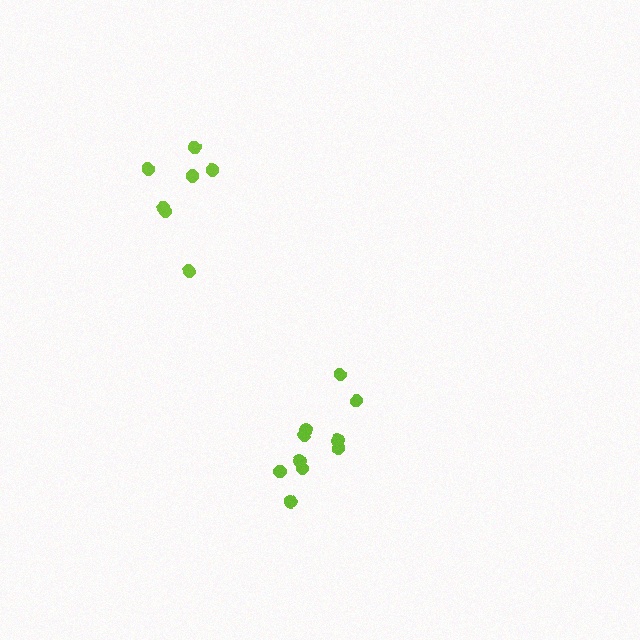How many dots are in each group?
Group 1: 7 dots, Group 2: 10 dots (17 total).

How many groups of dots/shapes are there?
There are 2 groups.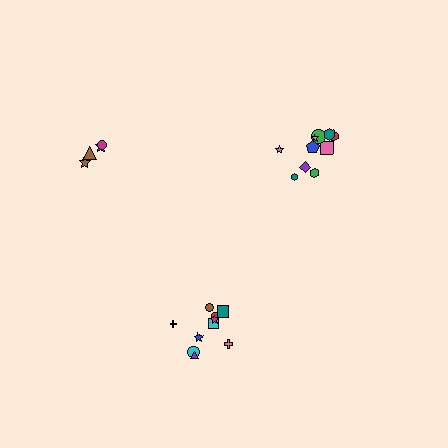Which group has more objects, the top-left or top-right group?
The top-right group.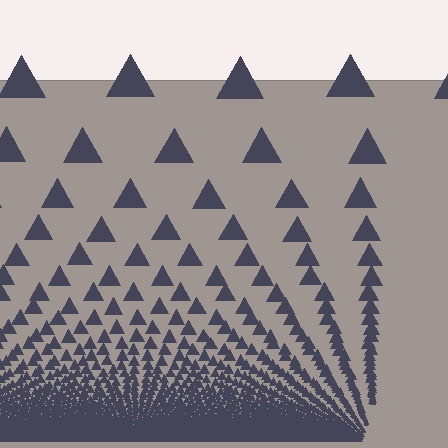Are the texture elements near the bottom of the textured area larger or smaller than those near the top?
Smaller. The gradient is inverted — elements near the bottom are smaller and denser.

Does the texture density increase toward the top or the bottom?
Density increases toward the bottom.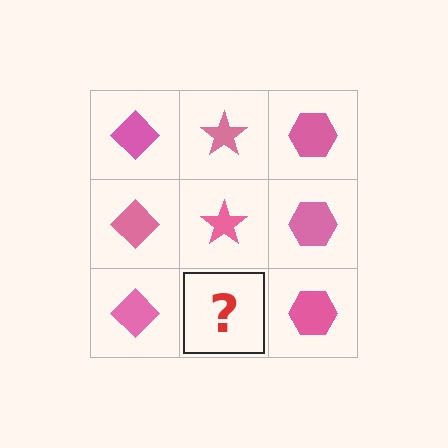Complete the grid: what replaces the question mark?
The question mark should be replaced with a pink star.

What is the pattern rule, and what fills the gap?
The rule is that each column has a consistent shape. The gap should be filled with a pink star.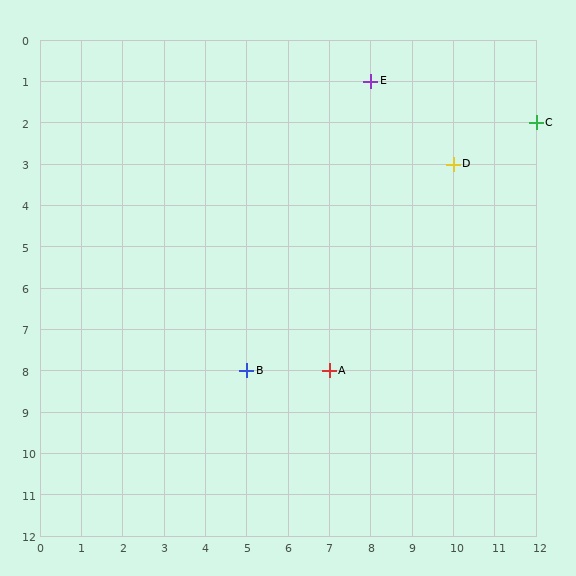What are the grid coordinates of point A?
Point A is at grid coordinates (7, 8).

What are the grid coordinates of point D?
Point D is at grid coordinates (10, 3).